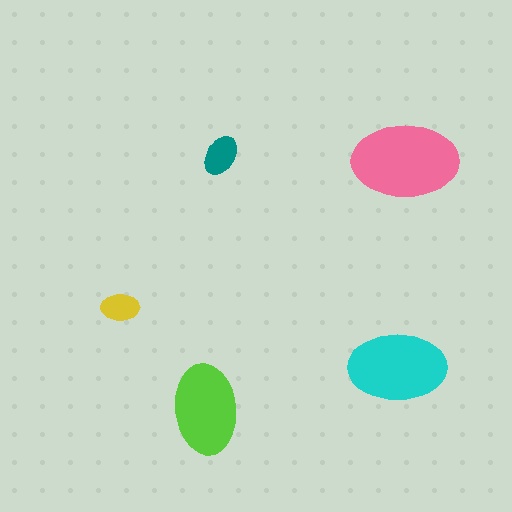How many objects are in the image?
There are 5 objects in the image.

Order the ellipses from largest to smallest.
the pink one, the cyan one, the lime one, the teal one, the yellow one.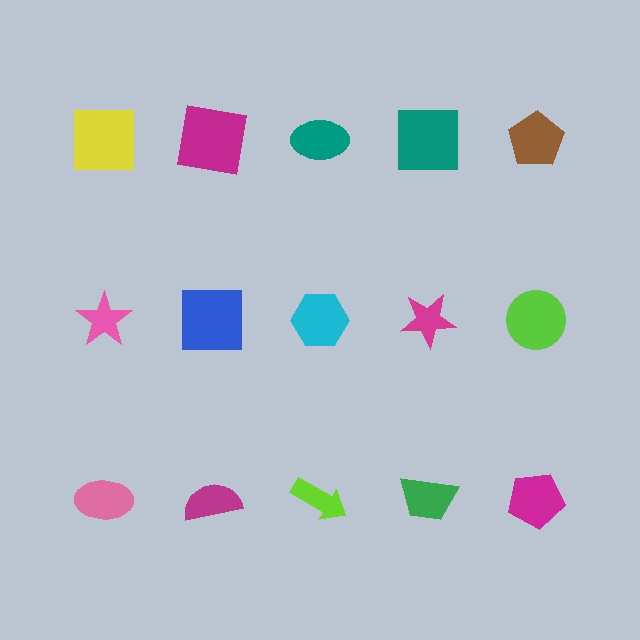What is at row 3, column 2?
A magenta semicircle.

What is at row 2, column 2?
A blue square.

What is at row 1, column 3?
A teal ellipse.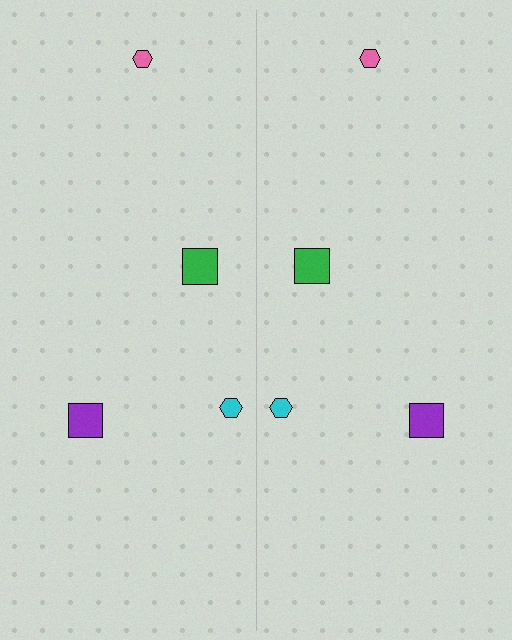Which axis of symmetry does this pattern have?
The pattern has a vertical axis of symmetry running through the center of the image.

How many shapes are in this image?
There are 8 shapes in this image.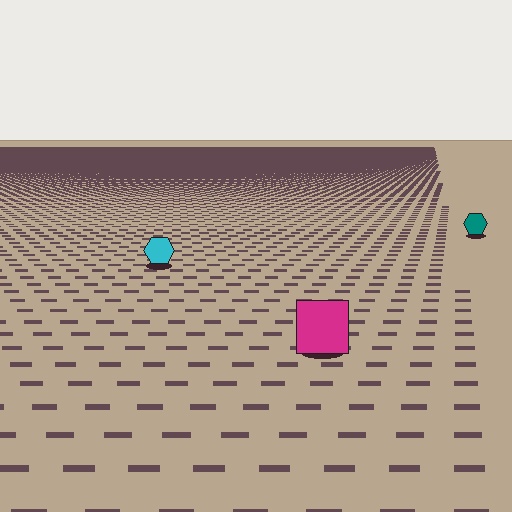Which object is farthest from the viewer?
The teal hexagon is farthest from the viewer. It appears smaller and the ground texture around it is denser.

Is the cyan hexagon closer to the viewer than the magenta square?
No. The magenta square is closer — you can tell from the texture gradient: the ground texture is coarser near it.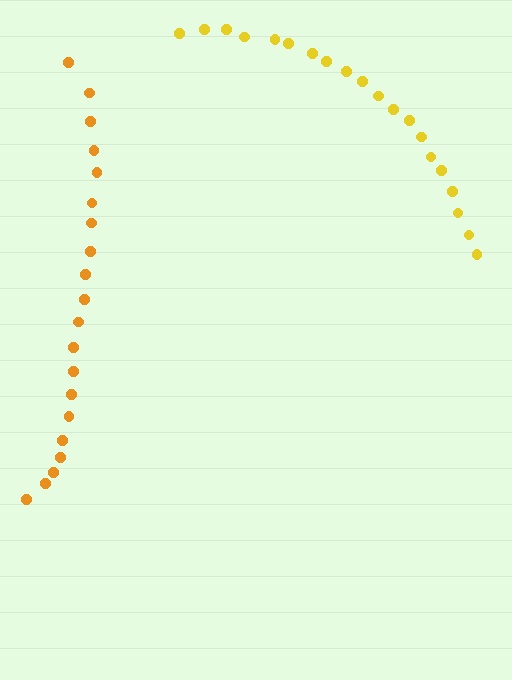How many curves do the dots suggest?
There are 2 distinct paths.